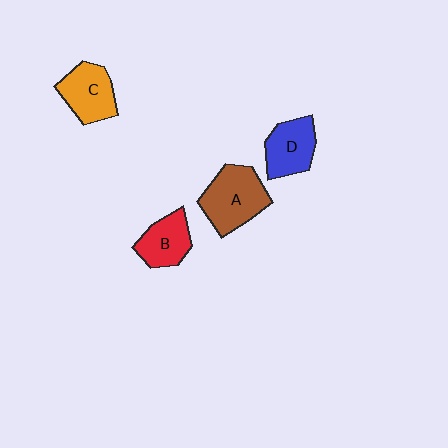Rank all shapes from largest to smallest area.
From largest to smallest: A (brown), C (orange), D (blue), B (red).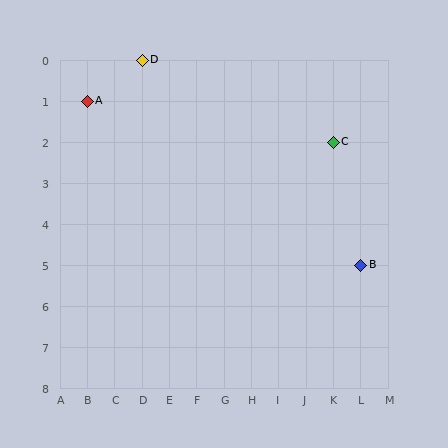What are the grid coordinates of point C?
Point C is at grid coordinates (K, 2).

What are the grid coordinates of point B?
Point B is at grid coordinates (L, 5).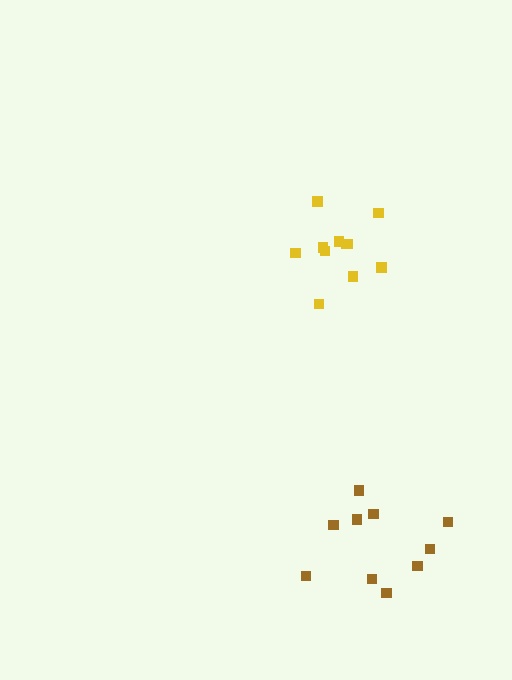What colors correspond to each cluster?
The clusters are colored: yellow, brown.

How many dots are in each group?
Group 1: 11 dots, Group 2: 10 dots (21 total).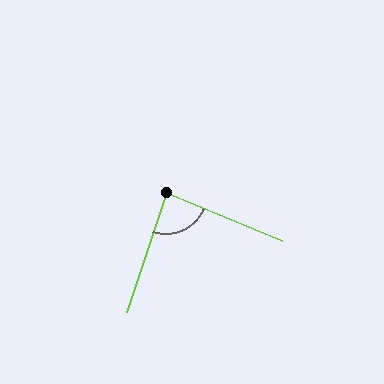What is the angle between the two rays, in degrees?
Approximately 86 degrees.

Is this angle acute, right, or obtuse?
It is approximately a right angle.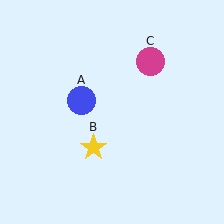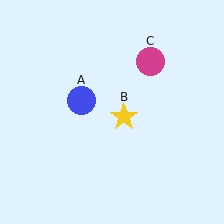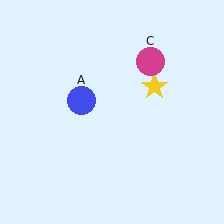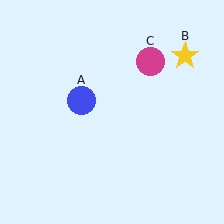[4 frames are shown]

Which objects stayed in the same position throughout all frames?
Blue circle (object A) and magenta circle (object C) remained stationary.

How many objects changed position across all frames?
1 object changed position: yellow star (object B).